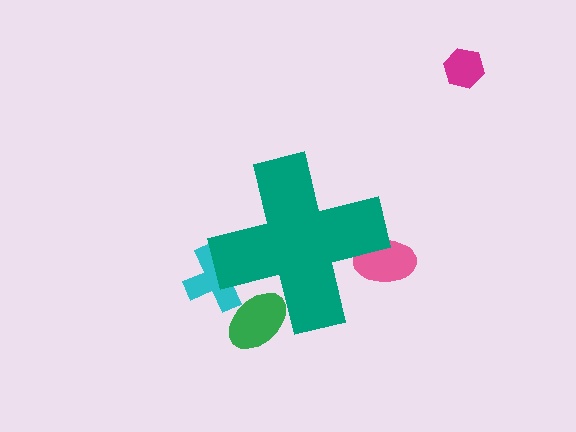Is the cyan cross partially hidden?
Yes, the cyan cross is partially hidden behind the teal cross.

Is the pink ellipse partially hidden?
Yes, the pink ellipse is partially hidden behind the teal cross.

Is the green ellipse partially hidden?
Yes, the green ellipse is partially hidden behind the teal cross.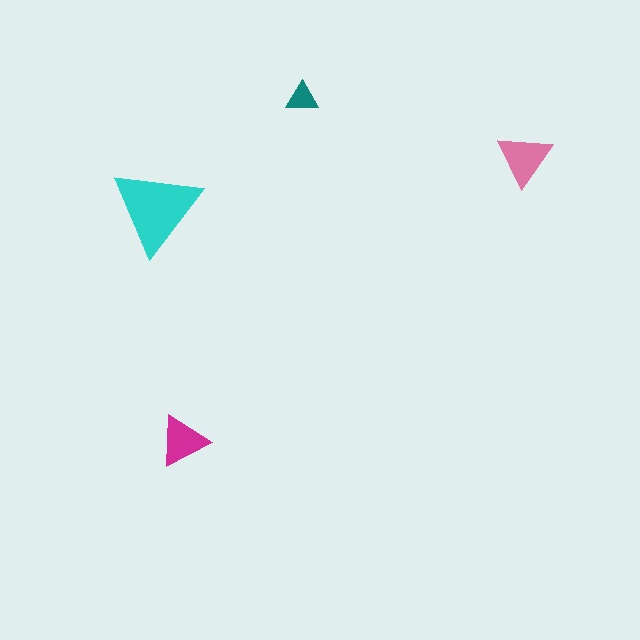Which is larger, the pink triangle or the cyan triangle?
The cyan one.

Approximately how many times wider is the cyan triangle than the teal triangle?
About 2.5 times wider.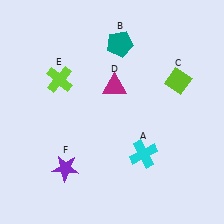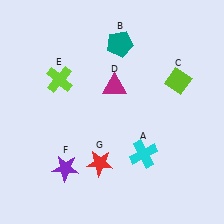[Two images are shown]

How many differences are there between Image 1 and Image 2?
There is 1 difference between the two images.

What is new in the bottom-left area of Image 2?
A red star (G) was added in the bottom-left area of Image 2.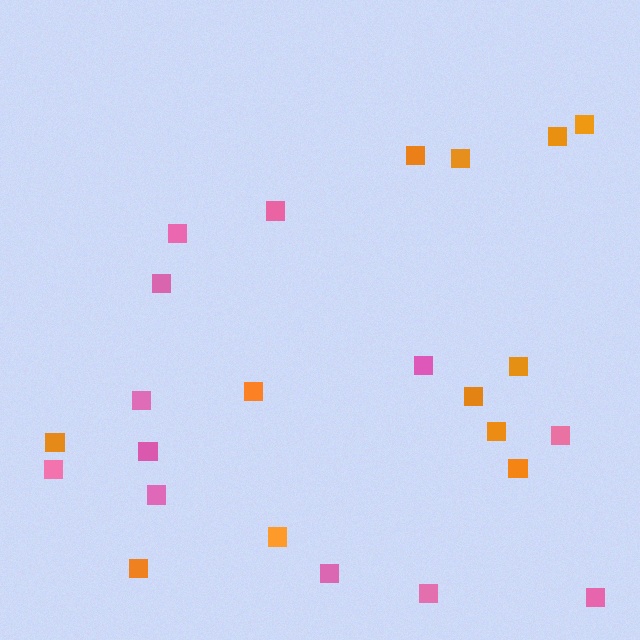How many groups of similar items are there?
There are 2 groups: one group of pink squares (12) and one group of orange squares (12).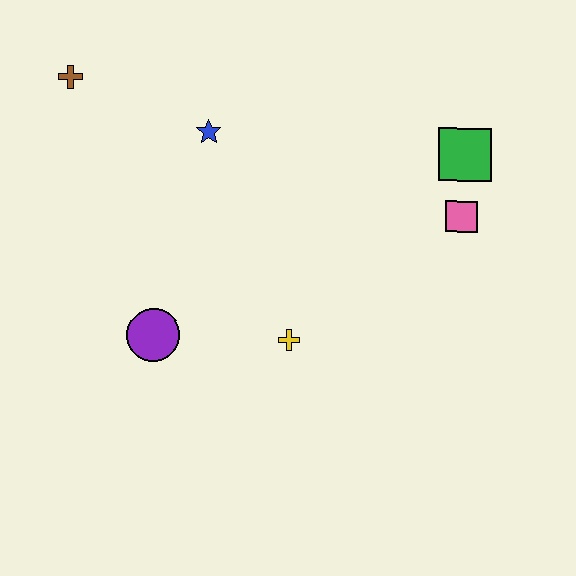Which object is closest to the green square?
The pink square is closest to the green square.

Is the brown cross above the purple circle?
Yes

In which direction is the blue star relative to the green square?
The blue star is to the left of the green square.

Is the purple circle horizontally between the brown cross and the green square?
Yes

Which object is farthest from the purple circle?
The green square is farthest from the purple circle.